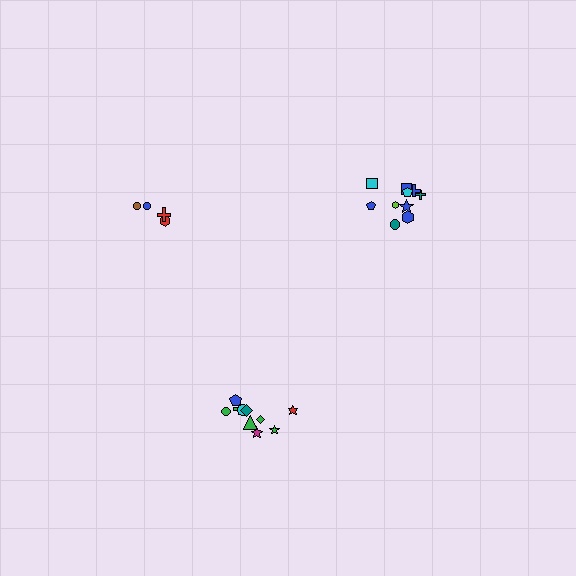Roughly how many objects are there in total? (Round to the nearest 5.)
Roughly 25 objects in total.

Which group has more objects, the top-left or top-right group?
The top-right group.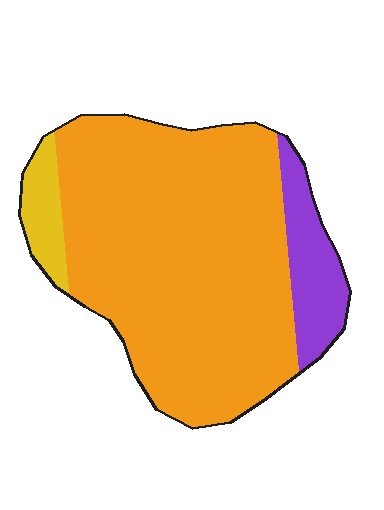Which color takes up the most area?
Orange, at roughly 80%.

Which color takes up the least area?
Yellow, at roughly 5%.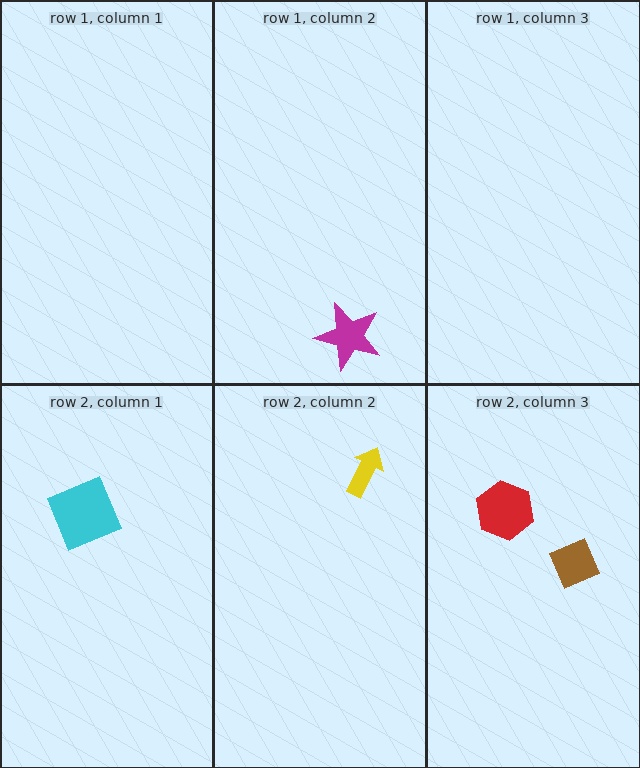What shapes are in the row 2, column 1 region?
The cyan square.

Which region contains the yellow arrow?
The row 2, column 2 region.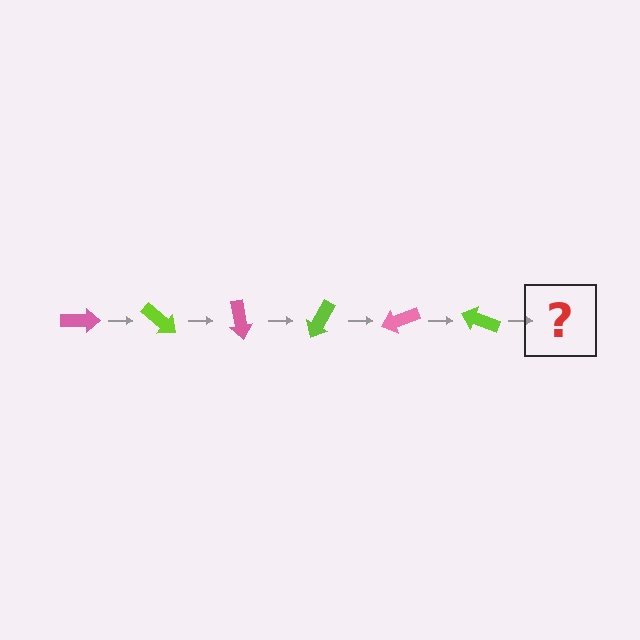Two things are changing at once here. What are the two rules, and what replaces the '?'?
The two rules are that it rotates 40 degrees each step and the color cycles through pink and lime. The '?' should be a pink arrow, rotated 240 degrees from the start.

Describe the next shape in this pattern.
It should be a pink arrow, rotated 240 degrees from the start.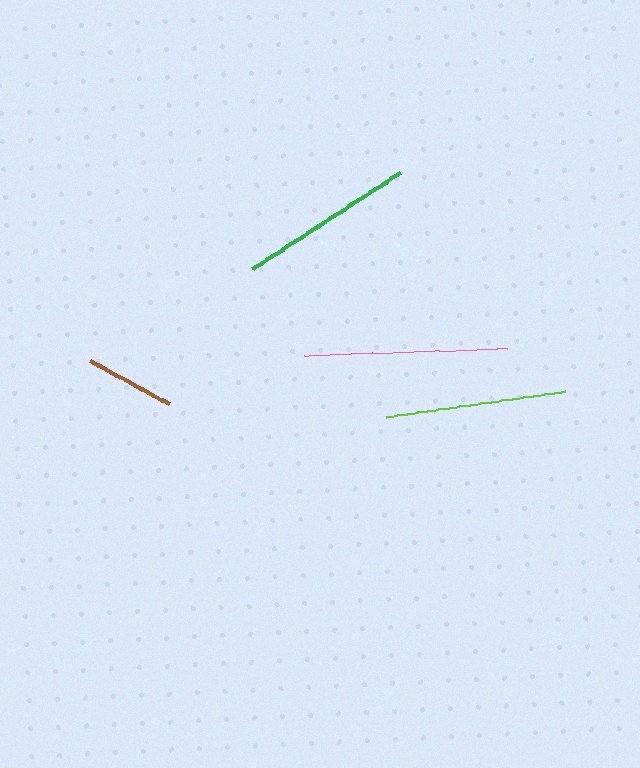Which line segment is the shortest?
The brown line is the shortest at approximately 91 pixels.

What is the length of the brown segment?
The brown segment is approximately 91 pixels long.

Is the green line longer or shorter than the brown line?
The green line is longer than the brown line.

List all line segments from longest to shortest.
From longest to shortest: pink, lime, green, brown.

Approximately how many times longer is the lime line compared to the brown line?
The lime line is approximately 2.0 times the length of the brown line.